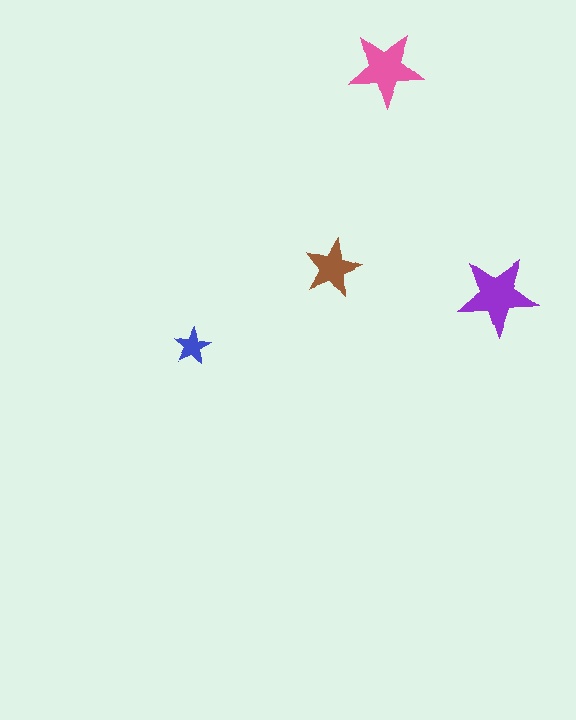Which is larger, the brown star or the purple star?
The purple one.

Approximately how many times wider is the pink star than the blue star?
About 2 times wider.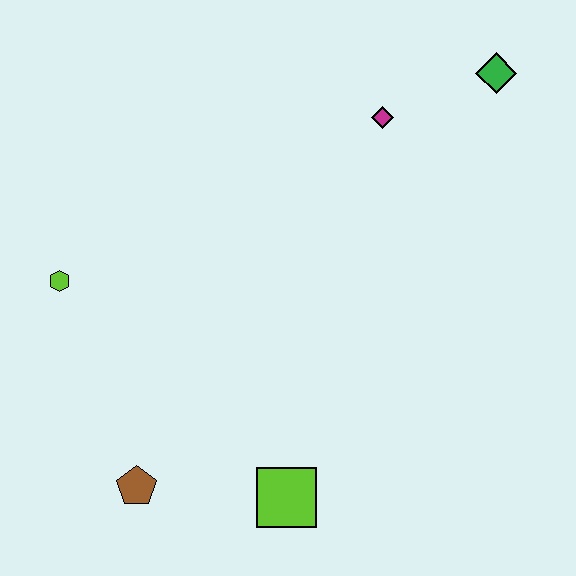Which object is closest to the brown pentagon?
The lime square is closest to the brown pentagon.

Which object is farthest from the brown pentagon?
The green diamond is farthest from the brown pentagon.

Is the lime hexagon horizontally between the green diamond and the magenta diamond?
No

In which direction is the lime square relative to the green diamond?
The lime square is below the green diamond.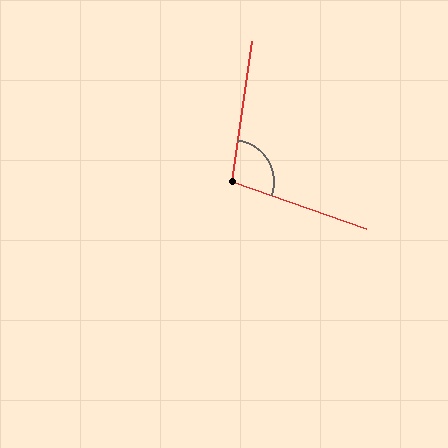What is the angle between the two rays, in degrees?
Approximately 101 degrees.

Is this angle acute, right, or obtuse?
It is obtuse.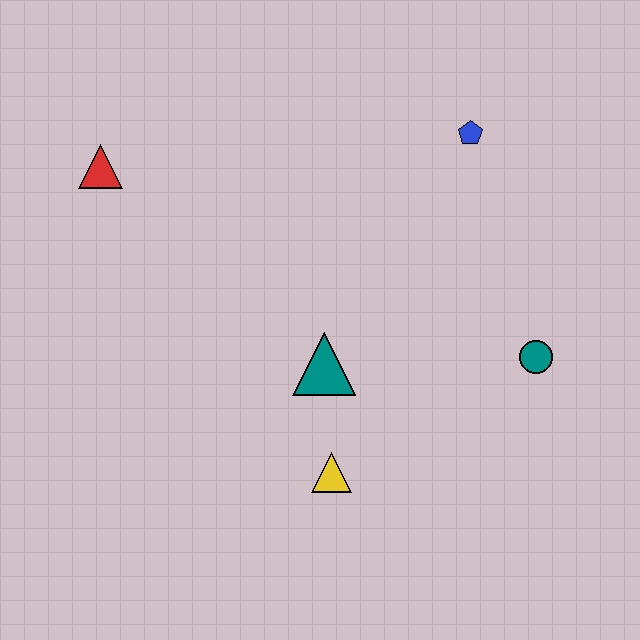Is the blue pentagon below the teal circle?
No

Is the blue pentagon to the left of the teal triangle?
No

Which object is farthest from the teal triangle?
The red triangle is farthest from the teal triangle.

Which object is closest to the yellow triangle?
The teal triangle is closest to the yellow triangle.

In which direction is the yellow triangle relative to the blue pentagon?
The yellow triangle is below the blue pentagon.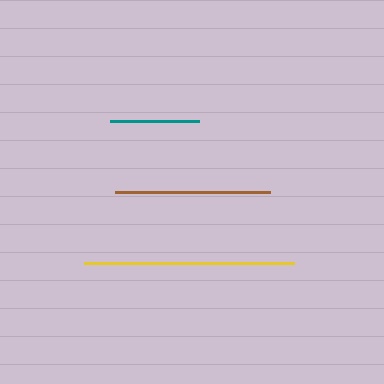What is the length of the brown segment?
The brown segment is approximately 155 pixels long.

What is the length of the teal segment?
The teal segment is approximately 89 pixels long.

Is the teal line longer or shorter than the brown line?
The brown line is longer than the teal line.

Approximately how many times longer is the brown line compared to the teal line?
The brown line is approximately 1.7 times the length of the teal line.